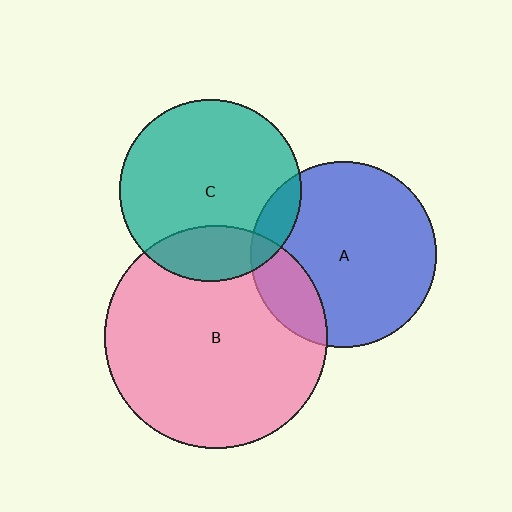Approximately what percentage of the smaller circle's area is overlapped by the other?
Approximately 20%.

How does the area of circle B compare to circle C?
Approximately 1.5 times.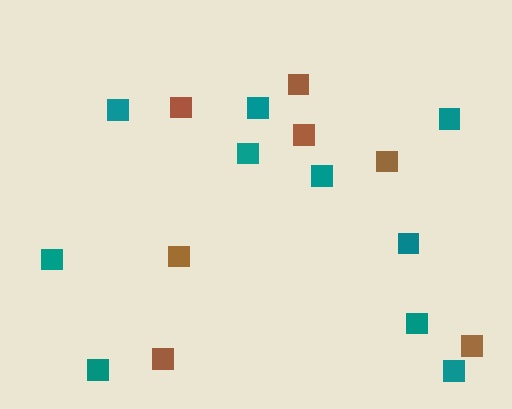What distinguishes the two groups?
There are 2 groups: one group of brown squares (7) and one group of teal squares (10).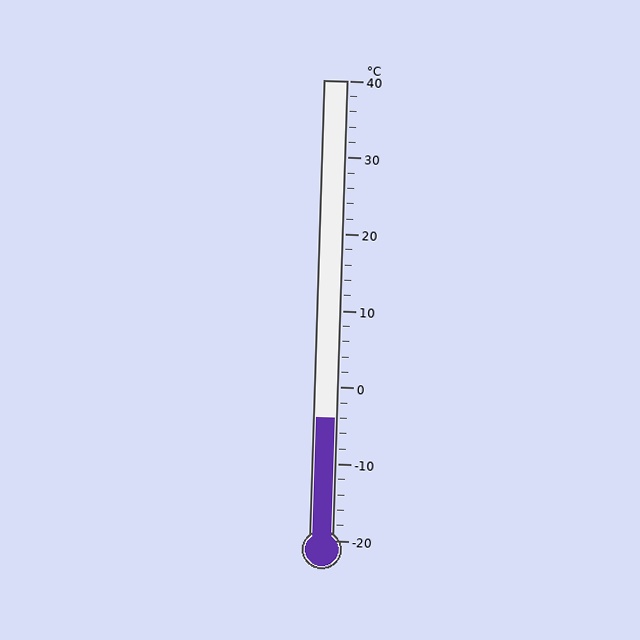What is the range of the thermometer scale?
The thermometer scale ranges from -20°C to 40°C.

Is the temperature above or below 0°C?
The temperature is below 0°C.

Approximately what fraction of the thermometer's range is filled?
The thermometer is filled to approximately 25% of its range.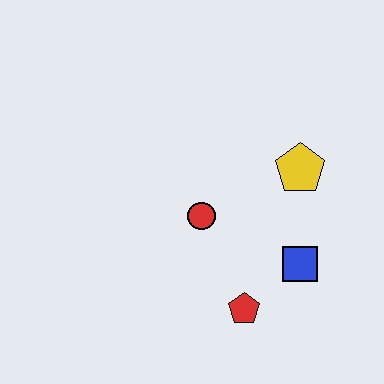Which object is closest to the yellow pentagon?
The blue square is closest to the yellow pentagon.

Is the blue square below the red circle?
Yes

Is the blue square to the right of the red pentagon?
Yes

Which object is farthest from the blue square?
The red circle is farthest from the blue square.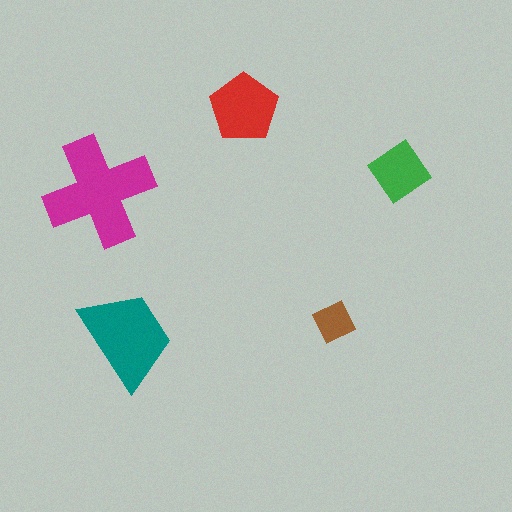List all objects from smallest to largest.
The brown square, the green diamond, the red pentagon, the teal trapezoid, the magenta cross.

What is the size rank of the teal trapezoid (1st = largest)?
2nd.